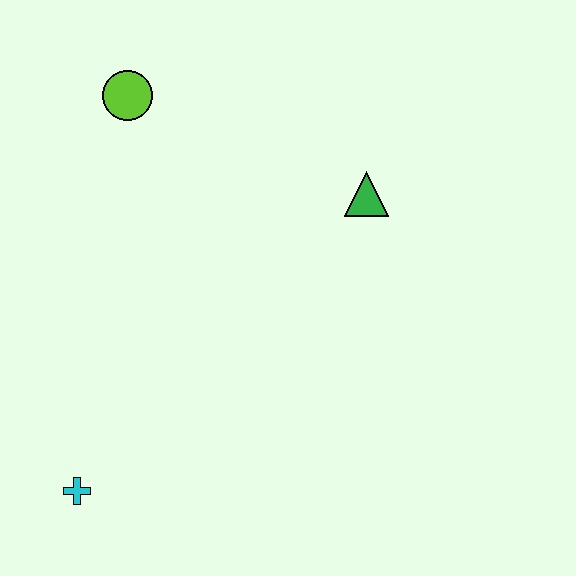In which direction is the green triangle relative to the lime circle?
The green triangle is to the right of the lime circle.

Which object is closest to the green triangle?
The lime circle is closest to the green triangle.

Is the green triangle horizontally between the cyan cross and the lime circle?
No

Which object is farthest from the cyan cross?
The green triangle is farthest from the cyan cross.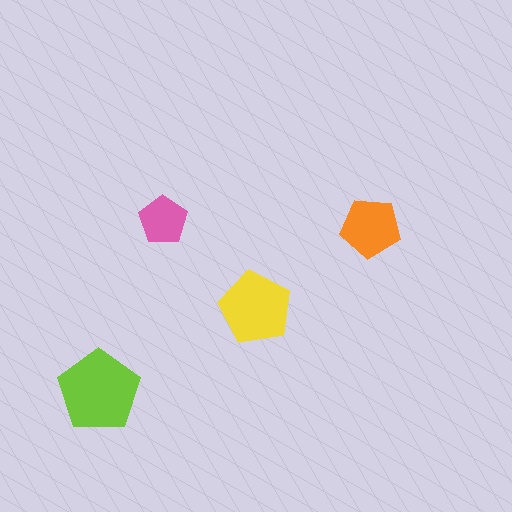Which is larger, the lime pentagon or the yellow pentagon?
The lime one.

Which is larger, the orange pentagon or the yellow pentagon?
The yellow one.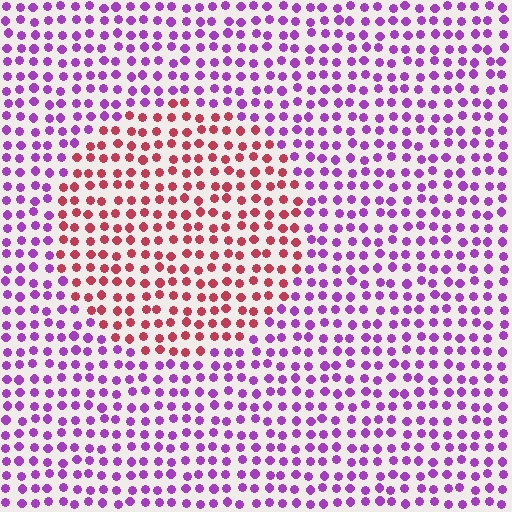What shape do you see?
I see a circle.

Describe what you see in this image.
The image is filled with small purple elements in a uniform arrangement. A circle-shaped region is visible where the elements are tinted to a slightly different hue, forming a subtle color boundary.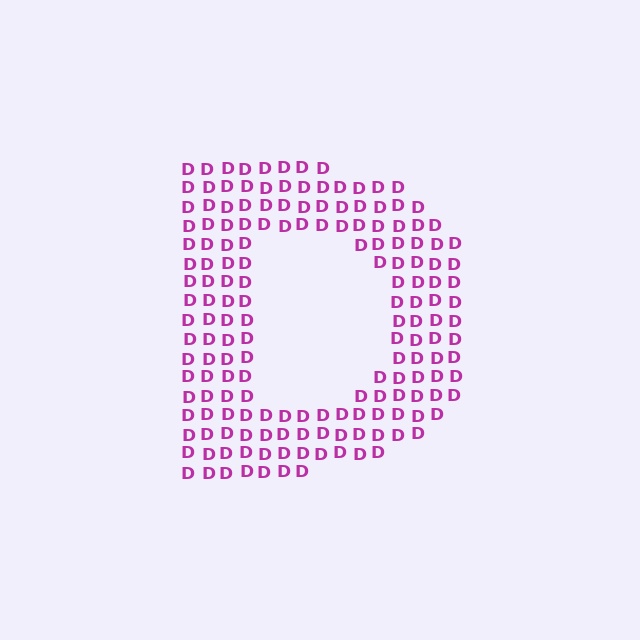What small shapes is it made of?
It is made of small letter D's.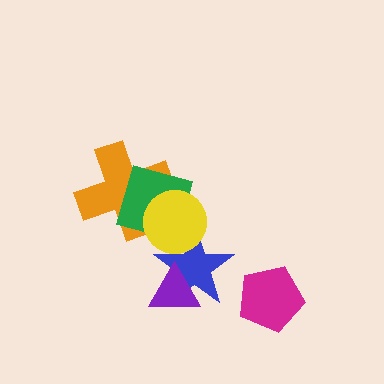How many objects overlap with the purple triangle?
1 object overlaps with the purple triangle.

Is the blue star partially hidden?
Yes, it is partially covered by another shape.